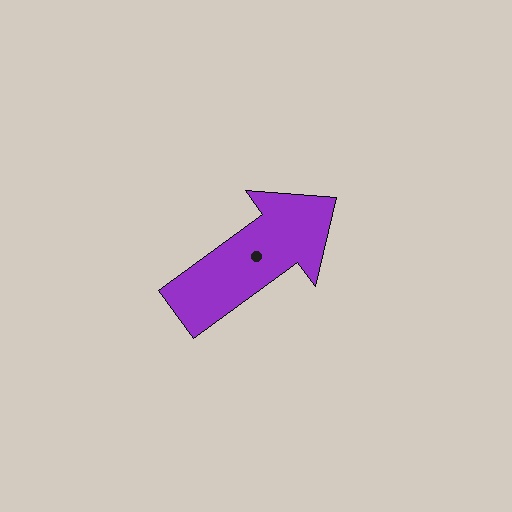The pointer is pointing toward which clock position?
Roughly 2 o'clock.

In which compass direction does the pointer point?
Northeast.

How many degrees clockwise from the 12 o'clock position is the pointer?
Approximately 54 degrees.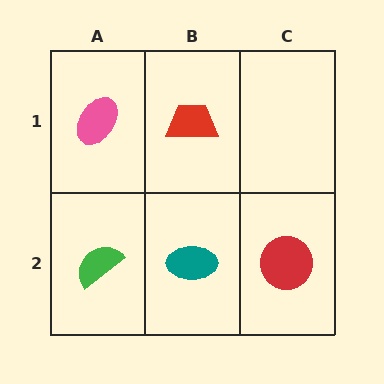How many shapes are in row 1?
2 shapes.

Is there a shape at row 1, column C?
No, that cell is empty.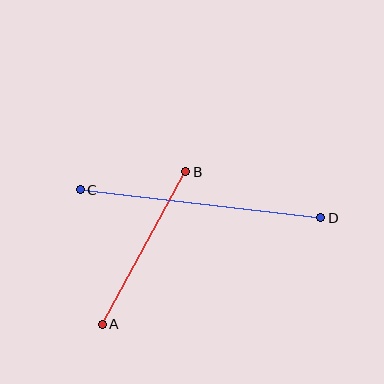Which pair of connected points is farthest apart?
Points C and D are farthest apart.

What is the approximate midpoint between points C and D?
The midpoint is at approximately (201, 204) pixels.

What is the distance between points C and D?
The distance is approximately 242 pixels.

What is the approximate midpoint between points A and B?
The midpoint is at approximately (144, 248) pixels.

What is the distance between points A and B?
The distance is approximately 174 pixels.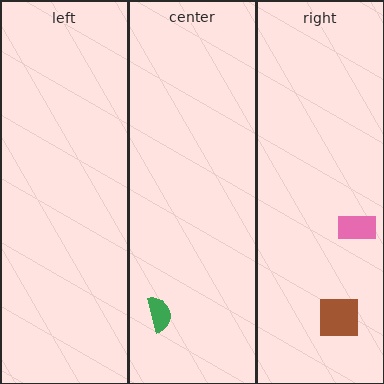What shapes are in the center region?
The green semicircle.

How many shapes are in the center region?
1.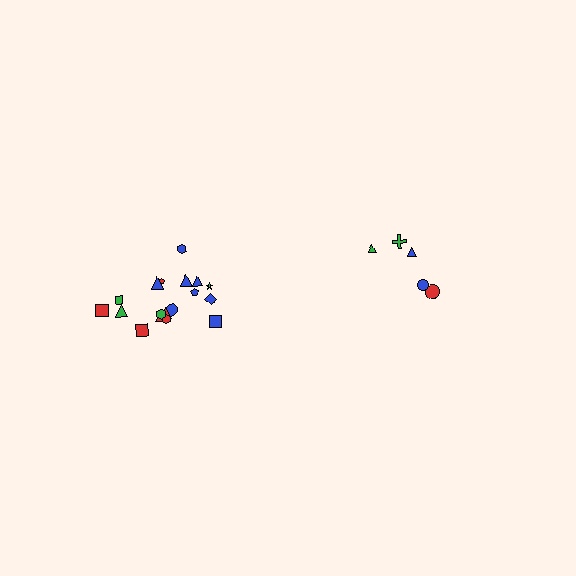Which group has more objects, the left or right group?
The left group.